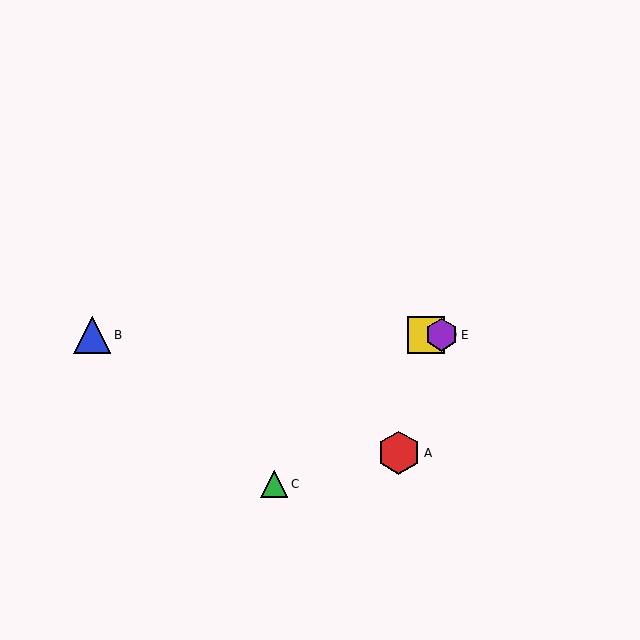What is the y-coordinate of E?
Object E is at y≈335.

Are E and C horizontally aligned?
No, E is at y≈335 and C is at y≈484.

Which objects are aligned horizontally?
Objects B, D, E are aligned horizontally.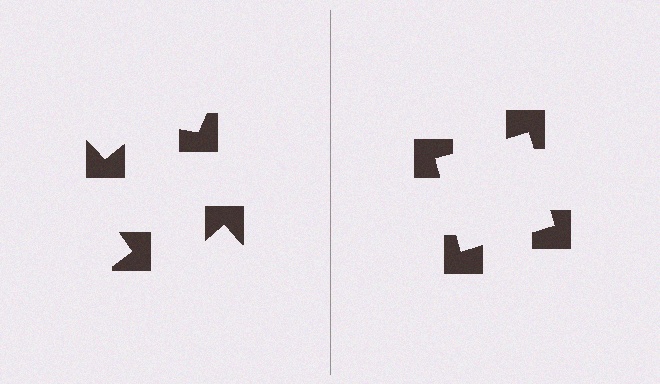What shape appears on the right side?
An illusory square.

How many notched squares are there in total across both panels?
8 — 4 on each side.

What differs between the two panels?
The notched squares are positioned identically on both sides; only the wedge orientations differ. On the right they align to a square; on the left they are misaligned.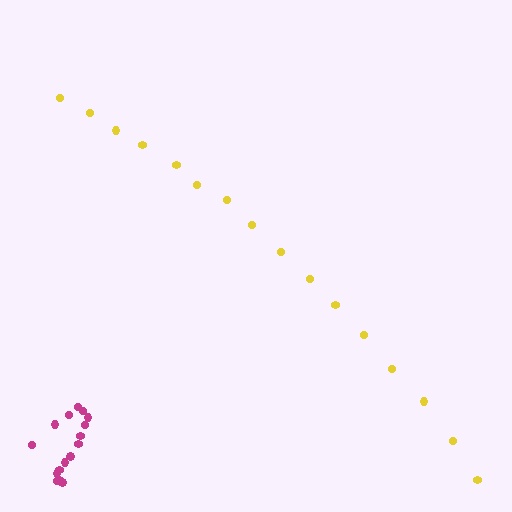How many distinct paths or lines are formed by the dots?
There are 2 distinct paths.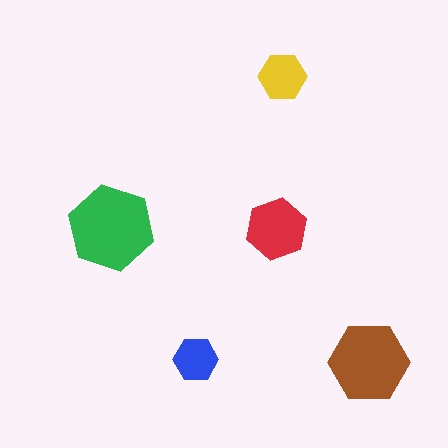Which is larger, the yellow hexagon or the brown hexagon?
The brown one.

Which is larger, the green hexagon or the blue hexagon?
The green one.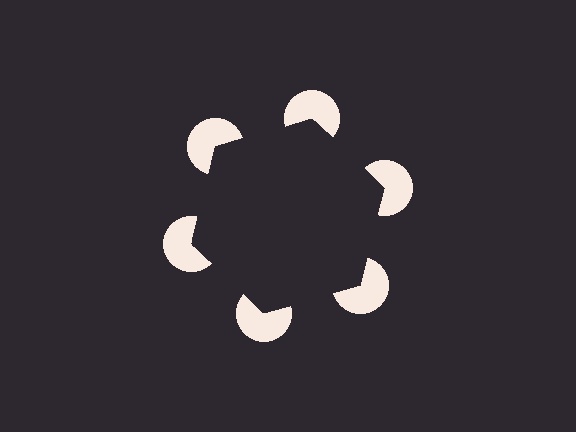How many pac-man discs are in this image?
There are 6 — one at each vertex of the illusory hexagon.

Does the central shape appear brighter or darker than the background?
It typically appears slightly darker than the background, even though no actual brightness change is drawn.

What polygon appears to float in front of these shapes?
An illusory hexagon — its edges are inferred from the aligned wedge cuts in the pac-man discs, not physically drawn.